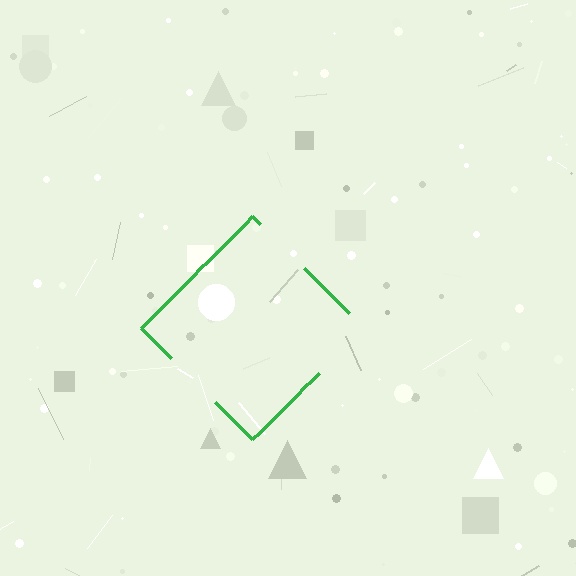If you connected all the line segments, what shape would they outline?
They would outline a diamond.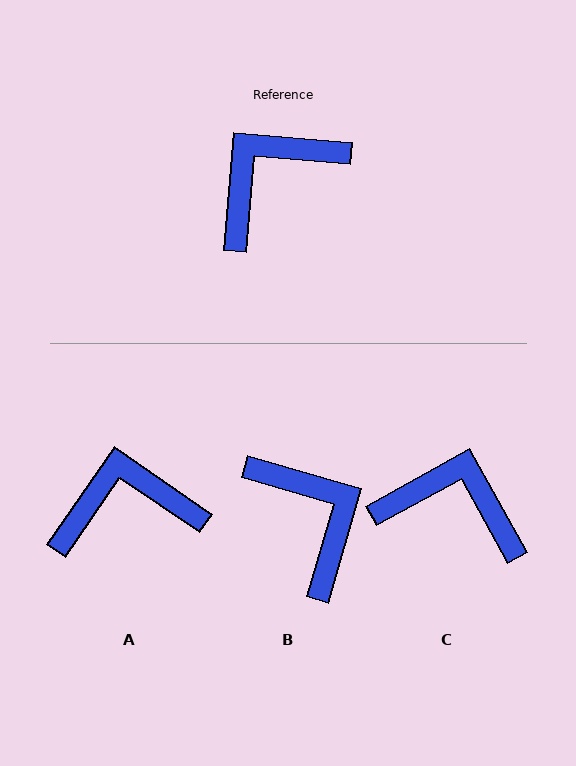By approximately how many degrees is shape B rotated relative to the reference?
Approximately 101 degrees clockwise.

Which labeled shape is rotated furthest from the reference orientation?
B, about 101 degrees away.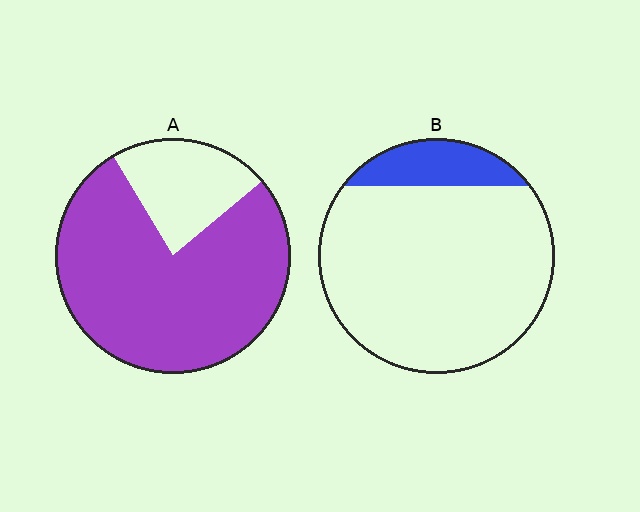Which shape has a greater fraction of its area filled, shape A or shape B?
Shape A.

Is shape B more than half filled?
No.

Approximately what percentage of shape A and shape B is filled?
A is approximately 80% and B is approximately 15%.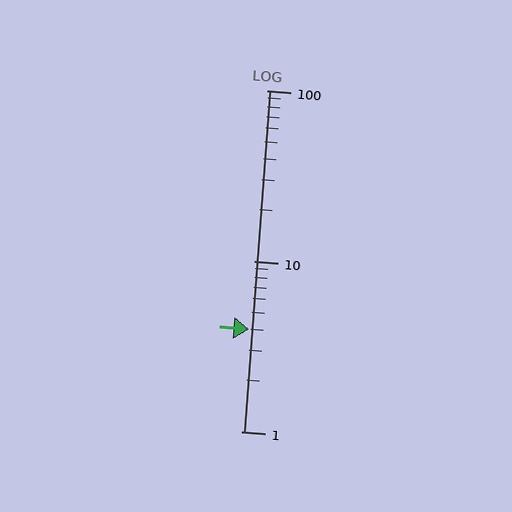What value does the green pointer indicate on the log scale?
The pointer indicates approximately 4.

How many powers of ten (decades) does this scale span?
The scale spans 2 decades, from 1 to 100.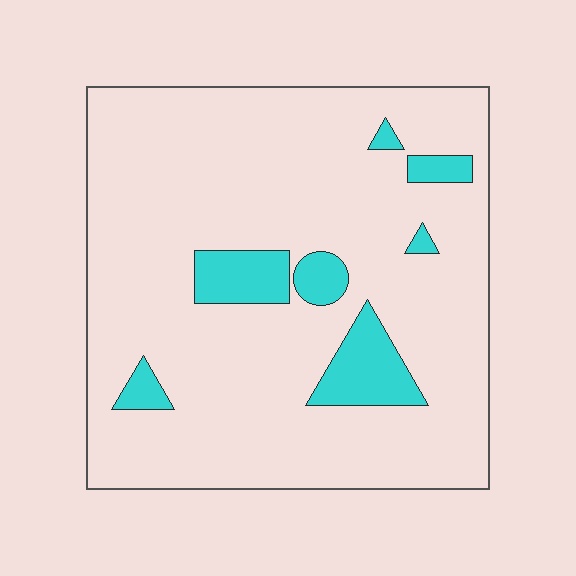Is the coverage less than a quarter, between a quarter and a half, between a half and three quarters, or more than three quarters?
Less than a quarter.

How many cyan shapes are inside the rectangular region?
7.